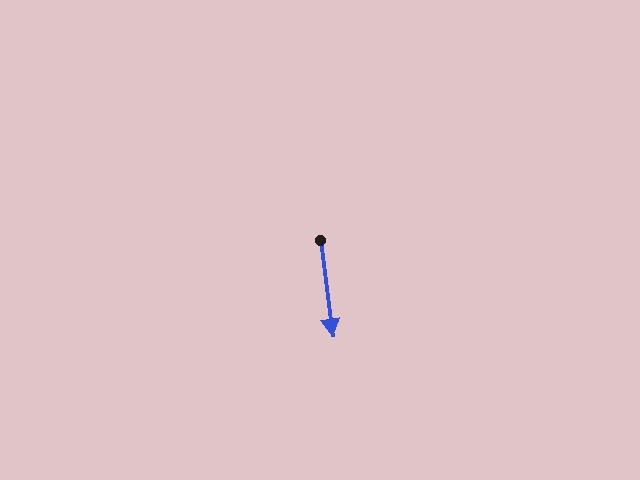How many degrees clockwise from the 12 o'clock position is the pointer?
Approximately 173 degrees.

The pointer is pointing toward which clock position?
Roughly 6 o'clock.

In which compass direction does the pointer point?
South.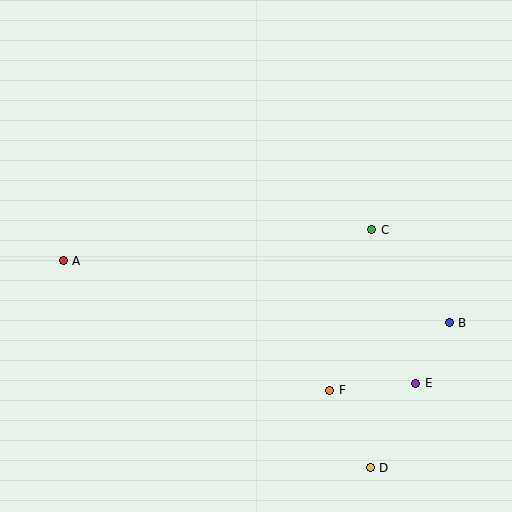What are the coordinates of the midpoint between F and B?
The midpoint between F and B is at (389, 357).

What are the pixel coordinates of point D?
Point D is at (370, 468).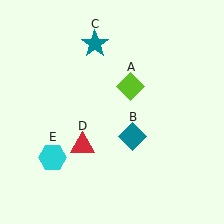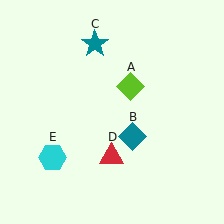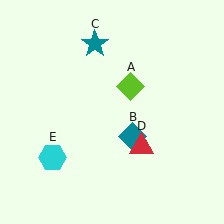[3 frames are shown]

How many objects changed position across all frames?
1 object changed position: red triangle (object D).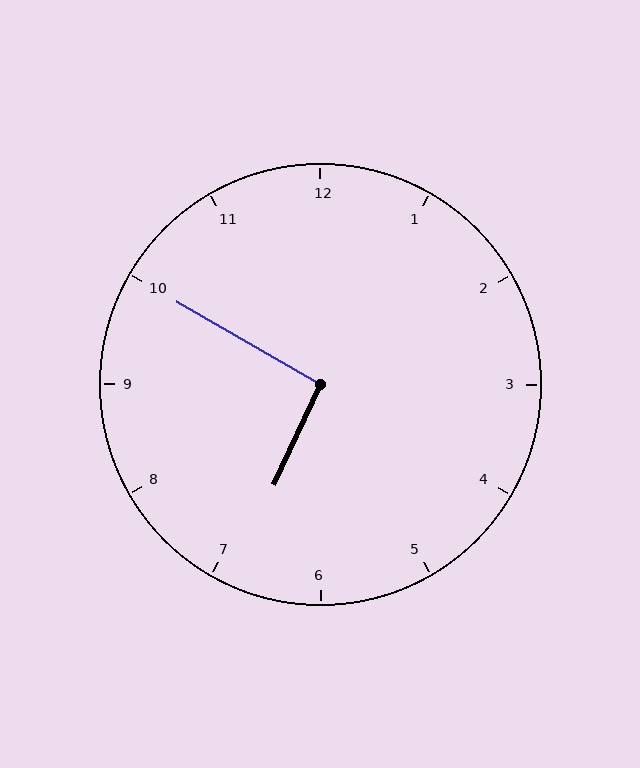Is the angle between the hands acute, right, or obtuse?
It is right.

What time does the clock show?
6:50.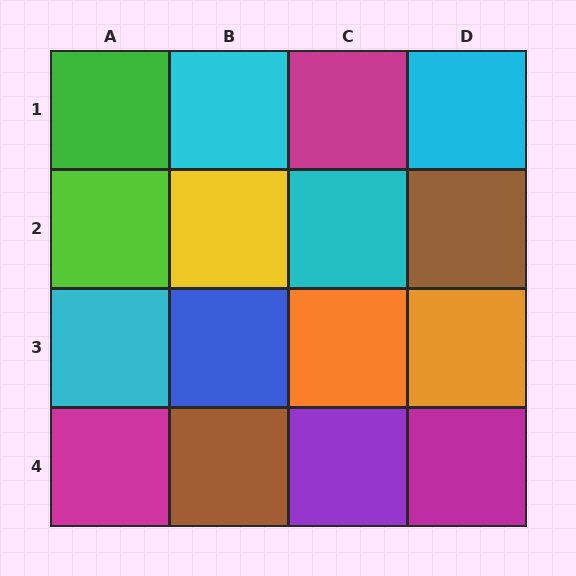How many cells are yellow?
1 cell is yellow.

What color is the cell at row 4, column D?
Magenta.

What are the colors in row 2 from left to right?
Lime, yellow, cyan, brown.